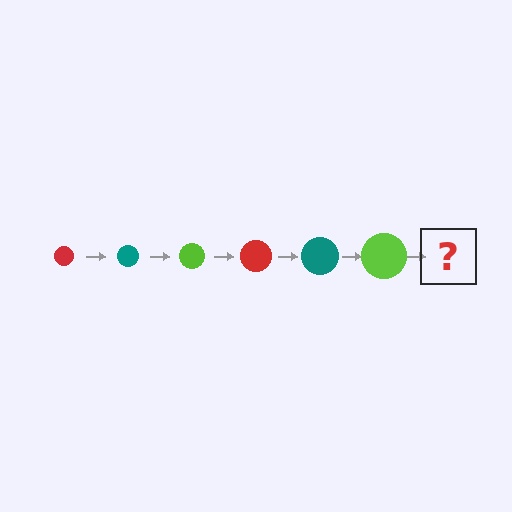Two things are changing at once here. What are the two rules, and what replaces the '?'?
The two rules are that the circle grows larger each step and the color cycles through red, teal, and lime. The '?' should be a red circle, larger than the previous one.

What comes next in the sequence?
The next element should be a red circle, larger than the previous one.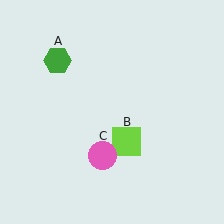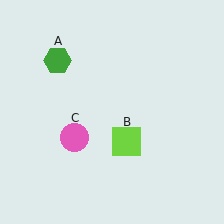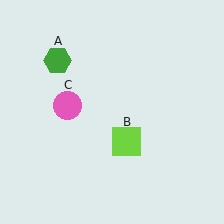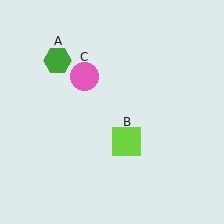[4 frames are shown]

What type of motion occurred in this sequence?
The pink circle (object C) rotated clockwise around the center of the scene.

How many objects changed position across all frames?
1 object changed position: pink circle (object C).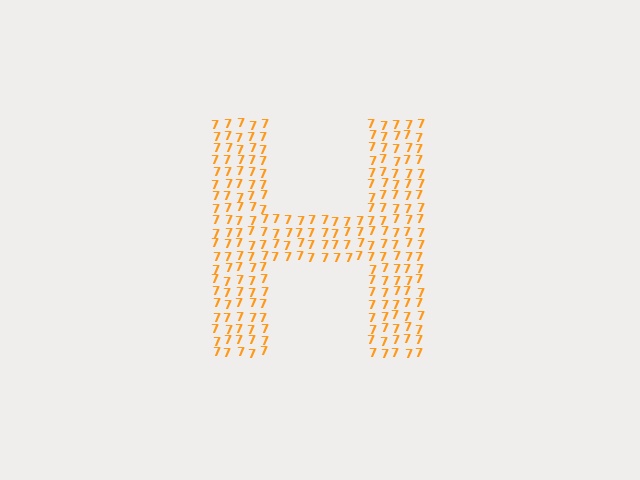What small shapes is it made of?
It is made of small digit 7's.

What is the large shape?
The large shape is the letter H.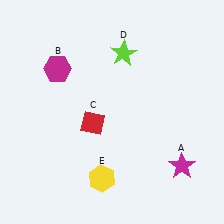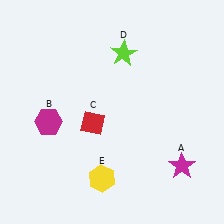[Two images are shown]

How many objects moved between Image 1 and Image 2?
1 object moved between the two images.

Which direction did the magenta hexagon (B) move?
The magenta hexagon (B) moved down.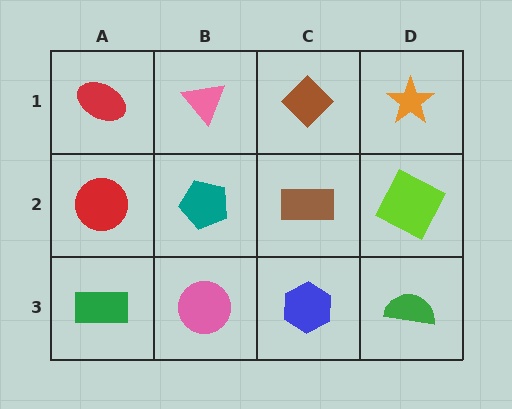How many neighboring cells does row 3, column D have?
2.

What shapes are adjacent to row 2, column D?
An orange star (row 1, column D), a green semicircle (row 3, column D), a brown rectangle (row 2, column C).